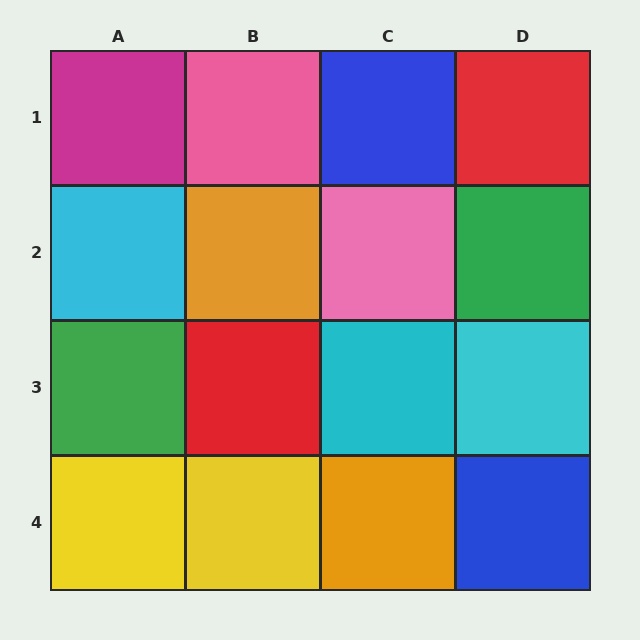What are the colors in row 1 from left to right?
Magenta, pink, blue, red.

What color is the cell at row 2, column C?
Pink.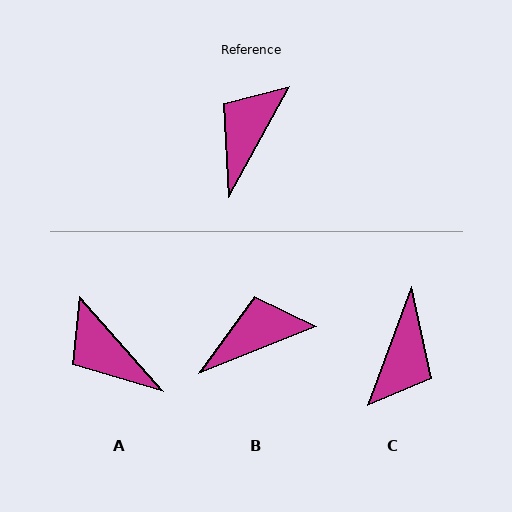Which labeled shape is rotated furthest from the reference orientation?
C, about 172 degrees away.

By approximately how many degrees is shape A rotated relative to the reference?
Approximately 70 degrees counter-clockwise.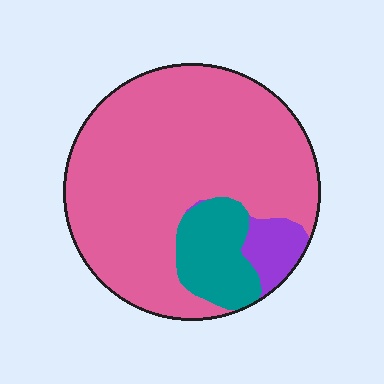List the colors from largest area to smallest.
From largest to smallest: pink, teal, purple.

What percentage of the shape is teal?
Teal takes up about one eighth (1/8) of the shape.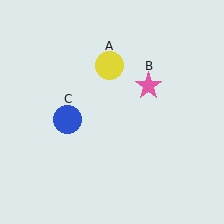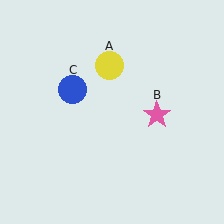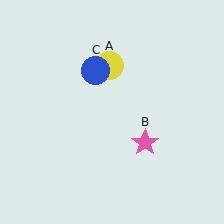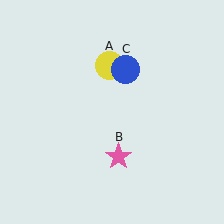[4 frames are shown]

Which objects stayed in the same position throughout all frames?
Yellow circle (object A) remained stationary.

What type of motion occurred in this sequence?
The pink star (object B), blue circle (object C) rotated clockwise around the center of the scene.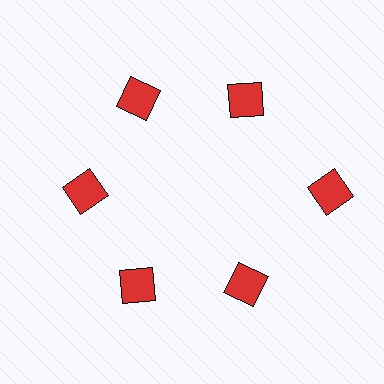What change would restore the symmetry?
The symmetry would be restored by moving it inward, back onto the ring so that all 6 diamonds sit at equal angles and equal distance from the center.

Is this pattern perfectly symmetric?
No. The 6 red diamonds are arranged in a ring, but one element near the 3 o'clock position is pushed outward from the center, breaking the 6-fold rotational symmetry.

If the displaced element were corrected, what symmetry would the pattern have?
It would have 6-fold rotational symmetry — the pattern would map onto itself every 60 degrees.